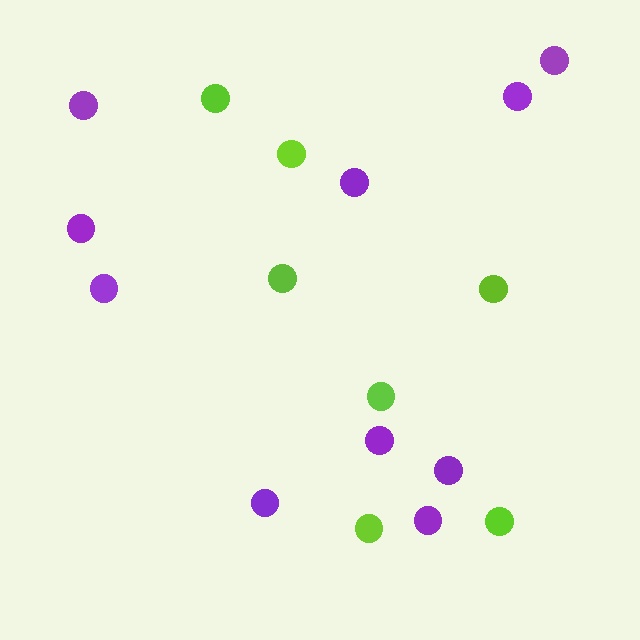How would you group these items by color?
There are 2 groups: one group of lime circles (7) and one group of purple circles (10).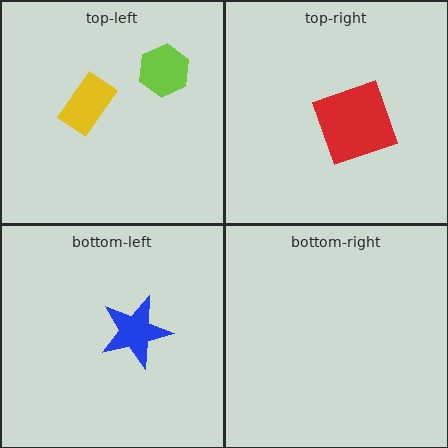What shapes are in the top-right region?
The red square.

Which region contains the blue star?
The bottom-left region.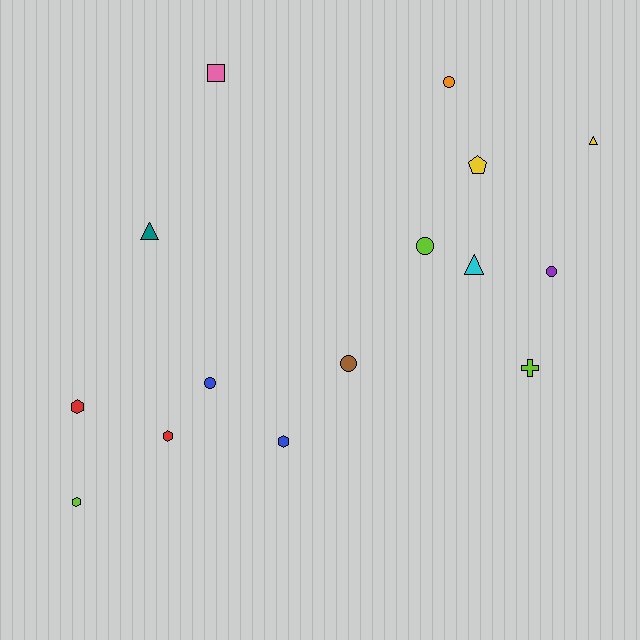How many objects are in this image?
There are 15 objects.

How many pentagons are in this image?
There is 1 pentagon.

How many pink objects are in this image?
There is 1 pink object.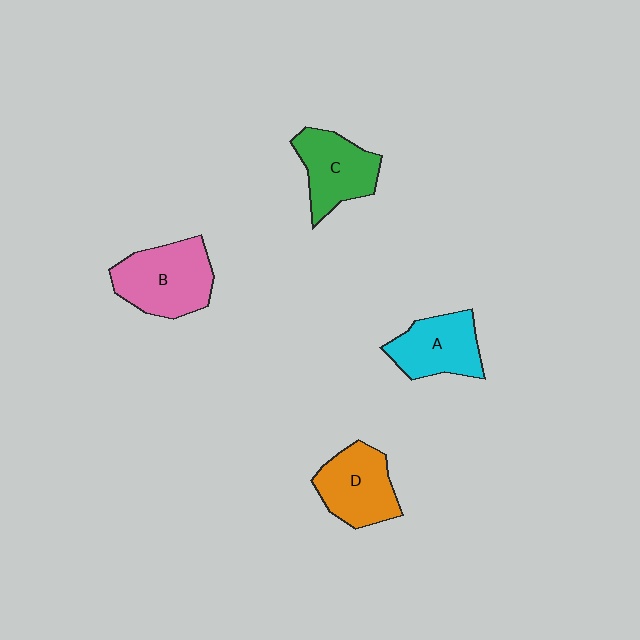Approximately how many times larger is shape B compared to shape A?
Approximately 1.3 times.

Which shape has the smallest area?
Shape A (cyan).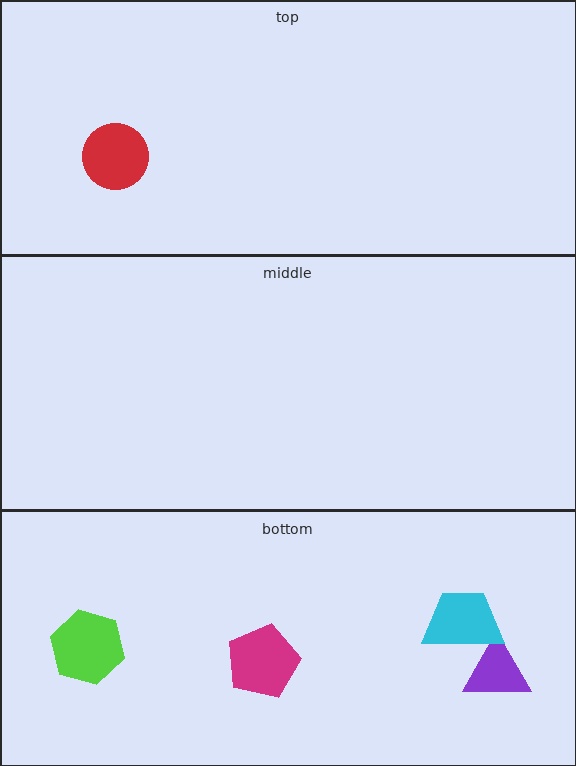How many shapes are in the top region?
1.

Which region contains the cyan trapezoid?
The bottom region.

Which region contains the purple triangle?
The bottom region.